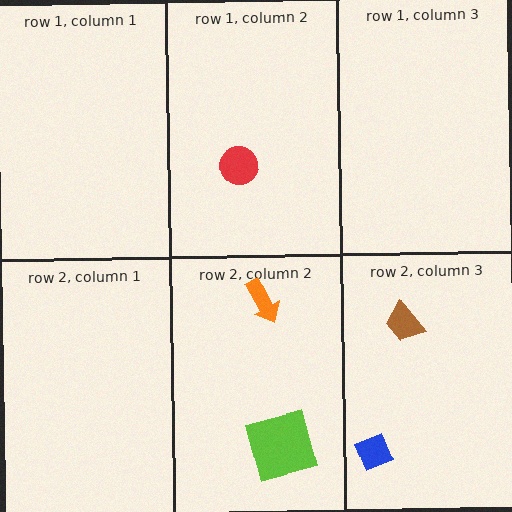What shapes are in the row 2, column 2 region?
The lime square, the orange arrow.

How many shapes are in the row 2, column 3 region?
2.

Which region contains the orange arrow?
The row 2, column 2 region.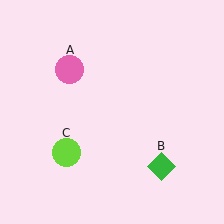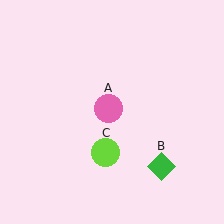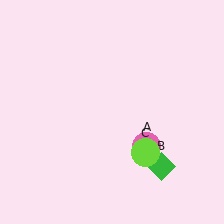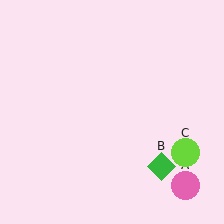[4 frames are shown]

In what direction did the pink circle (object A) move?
The pink circle (object A) moved down and to the right.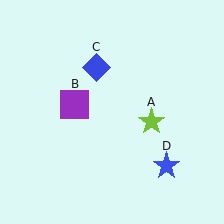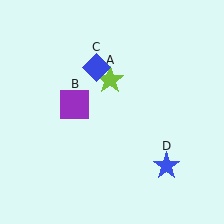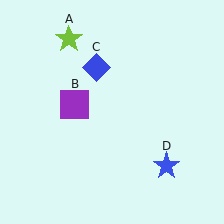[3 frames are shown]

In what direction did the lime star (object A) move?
The lime star (object A) moved up and to the left.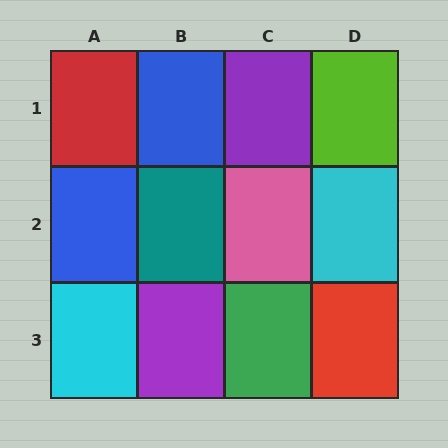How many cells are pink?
1 cell is pink.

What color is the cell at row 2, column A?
Blue.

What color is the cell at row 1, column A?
Red.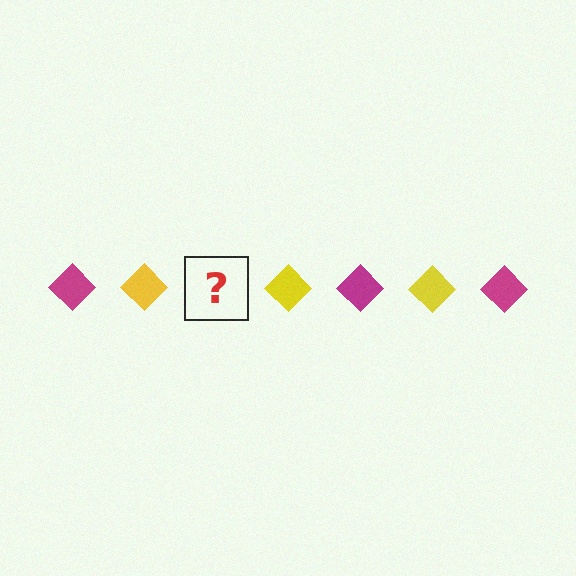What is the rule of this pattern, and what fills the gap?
The rule is that the pattern cycles through magenta, yellow diamonds. The gap should be filled with a magenta diamond.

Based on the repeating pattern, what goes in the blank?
The blank should be a magenta diamond.